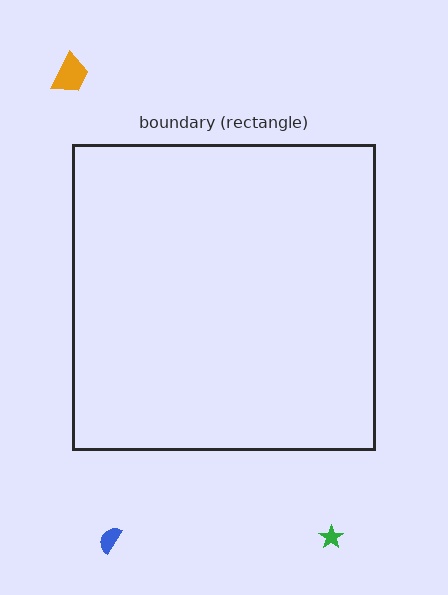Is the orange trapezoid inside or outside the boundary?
Outside.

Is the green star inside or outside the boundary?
Outside.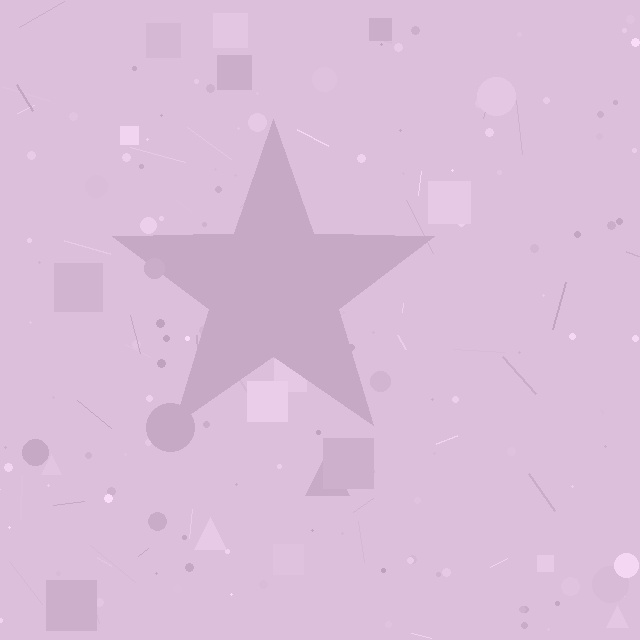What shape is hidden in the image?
A star is hidden in the image.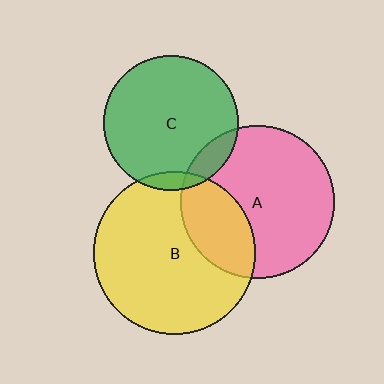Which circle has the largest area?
Circle B (yellow).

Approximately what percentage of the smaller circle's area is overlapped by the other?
Approximately 10%.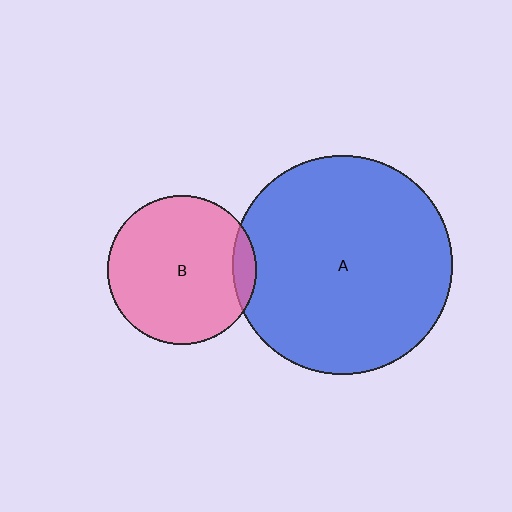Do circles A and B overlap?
Yes.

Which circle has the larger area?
Circle A (blue).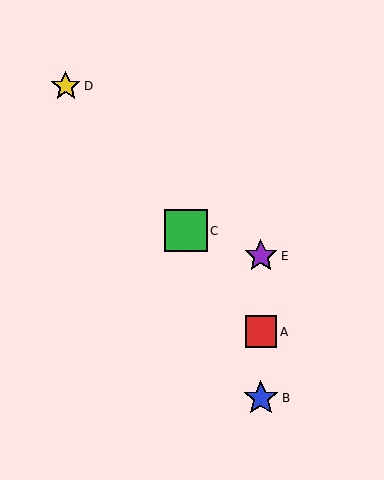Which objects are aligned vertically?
Objects A, B, E are aligned vertically.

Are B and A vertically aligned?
Yes, both are at x≈261.